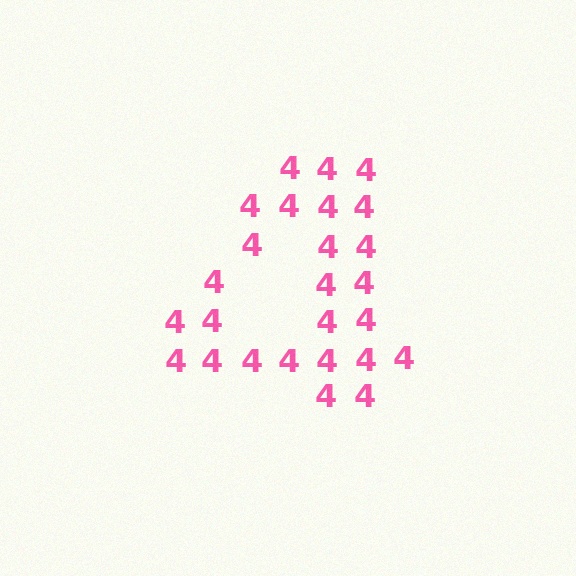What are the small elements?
The small elements are digit 4's.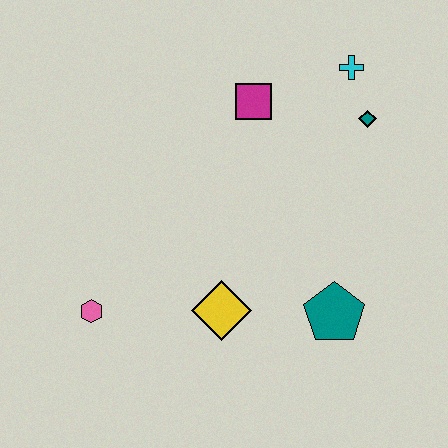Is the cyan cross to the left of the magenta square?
No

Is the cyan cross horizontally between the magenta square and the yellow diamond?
No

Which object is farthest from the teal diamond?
The pink hexagon is farthest from the teal diamond.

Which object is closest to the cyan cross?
The teal diamond is closest to the cyan cross.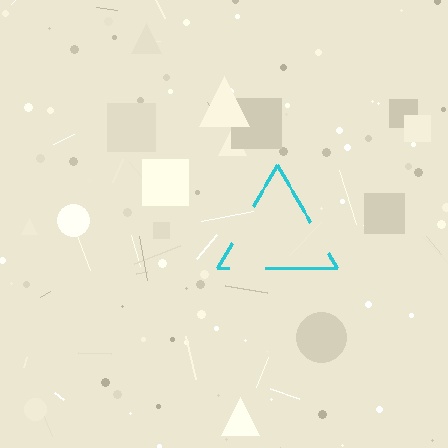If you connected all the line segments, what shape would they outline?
They would outline a triangle.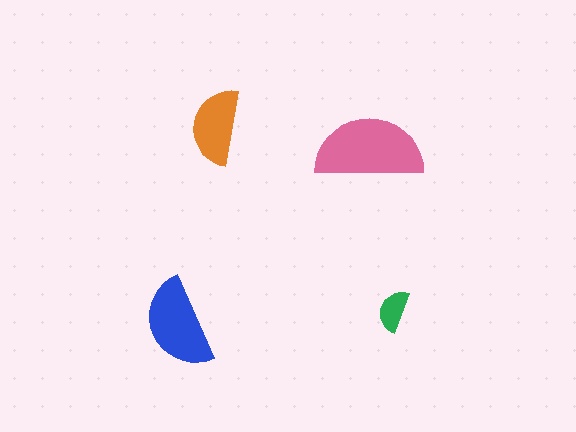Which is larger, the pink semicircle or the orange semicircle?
The pink one.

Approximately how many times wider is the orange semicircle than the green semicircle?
About 2 times wider.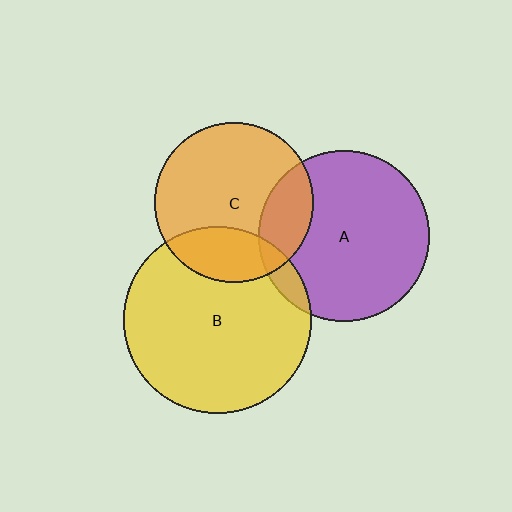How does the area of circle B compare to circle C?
Approximately 1.4 times.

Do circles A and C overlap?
Yes.